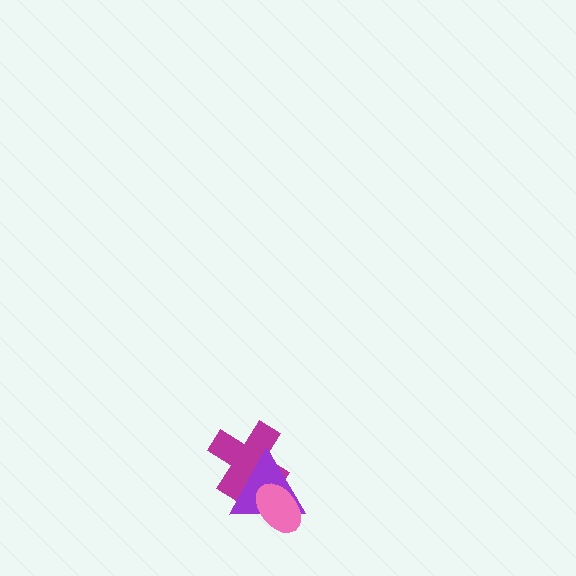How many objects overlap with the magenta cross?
2 objects overlap with the magenta cross.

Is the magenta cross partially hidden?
Yes, it is partially covered by another shape.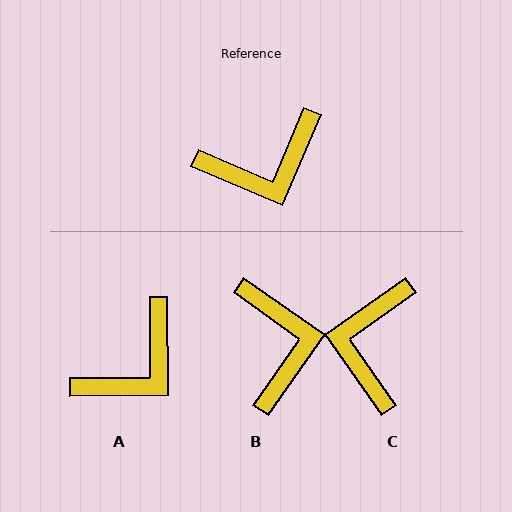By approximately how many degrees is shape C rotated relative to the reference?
Approximately 122 degrees clockwise.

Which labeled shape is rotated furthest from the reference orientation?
C, about 122 degrees away.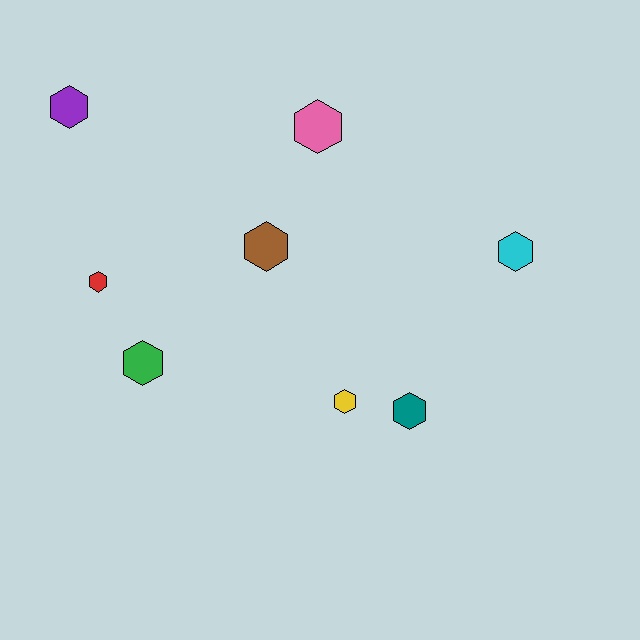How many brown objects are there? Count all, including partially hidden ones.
There is 1 brown object.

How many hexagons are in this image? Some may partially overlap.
There are 8 hexagons.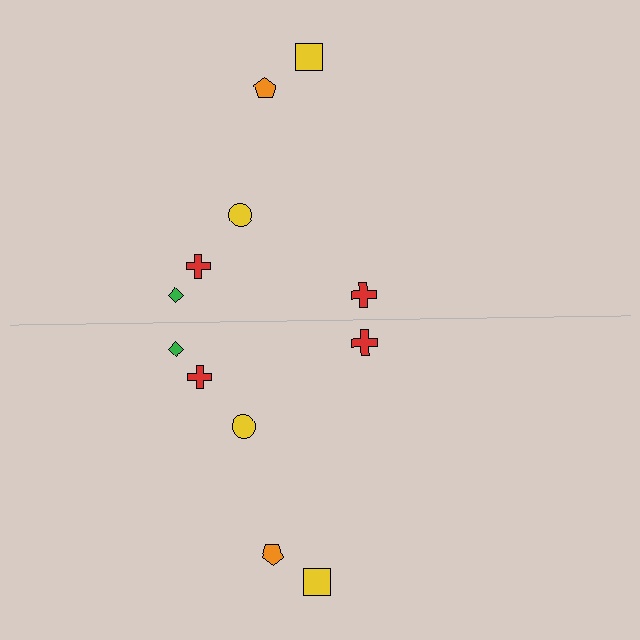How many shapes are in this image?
There are 12 shapes in this image.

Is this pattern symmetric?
Yes, this pattern has bilateral (reflection) symmetry.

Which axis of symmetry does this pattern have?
The pattern has a horizontal axis of symmetry running through the center of the image.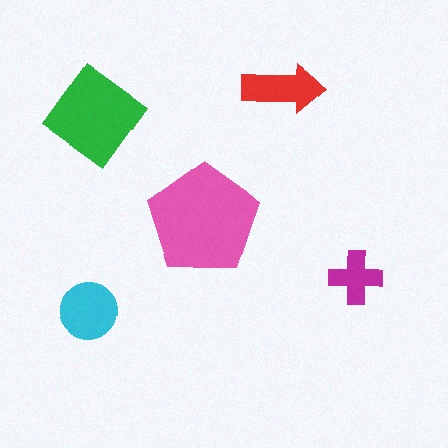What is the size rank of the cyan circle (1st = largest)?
3rd.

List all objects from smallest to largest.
The magenta cross, the red arrow, the cyan circle, the green diamond, the pink pentagon.